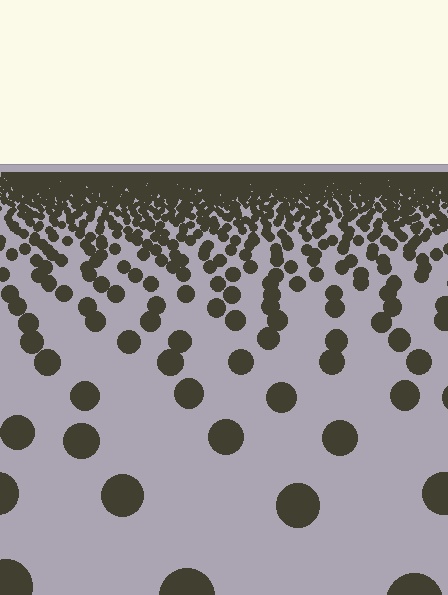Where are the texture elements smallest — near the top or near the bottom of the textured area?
Near the top.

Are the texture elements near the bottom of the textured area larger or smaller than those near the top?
Larger. Near the bottom, elements are closer to the viewer and appear at a bigger on-screen size.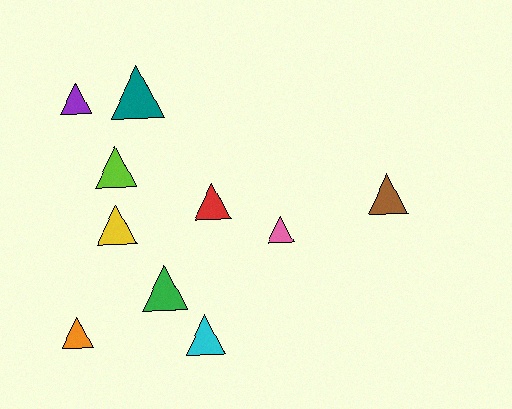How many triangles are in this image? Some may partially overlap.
There are 10 triangles.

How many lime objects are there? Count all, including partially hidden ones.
There is 1 lime object.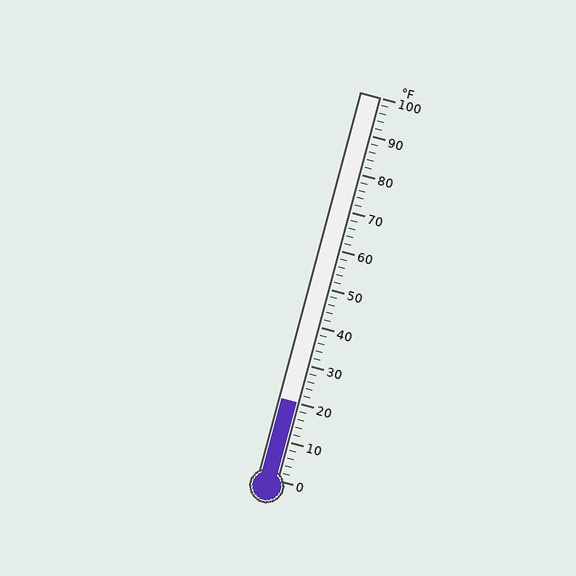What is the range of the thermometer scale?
The thermometer scale ranges from 0°F to 100°F.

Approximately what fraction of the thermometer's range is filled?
The thermometer is filled to approximately 20% of its range.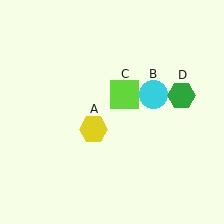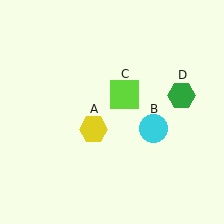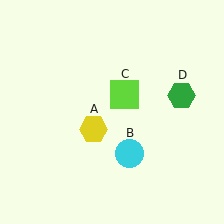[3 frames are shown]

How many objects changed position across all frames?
1 object changed position: cyan circle (object B).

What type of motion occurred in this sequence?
The cyan circle (object B) rotated clockwise around the center of the scene.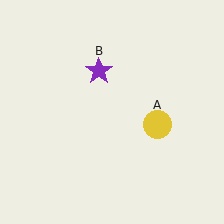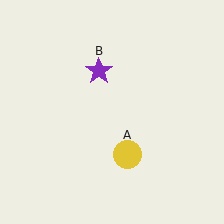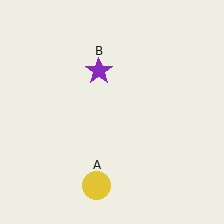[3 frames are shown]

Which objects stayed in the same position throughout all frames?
Purple star (object B) remained stationary.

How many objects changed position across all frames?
1 object changed position: yellow circle (object A).